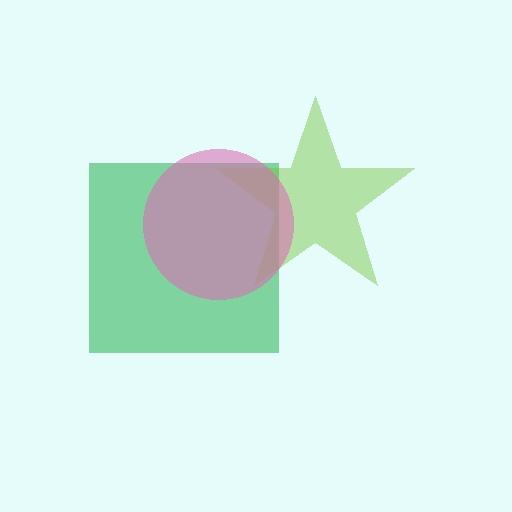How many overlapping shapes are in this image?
There are 3 overlapping shapes in the image.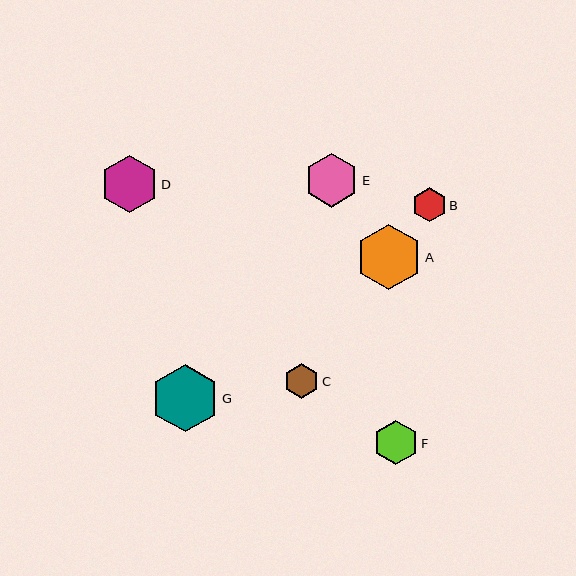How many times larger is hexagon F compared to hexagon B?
Hexagon F is approximately 1.3 times the size of hexagon B.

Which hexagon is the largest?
Hexagon G is the largest with a size of approximately 67 pixels.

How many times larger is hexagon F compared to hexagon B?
Hexagon F is approximately 1.3 times the size of hexagon B.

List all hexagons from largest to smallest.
From largest to smallest: G, A, D, E, F, C, B.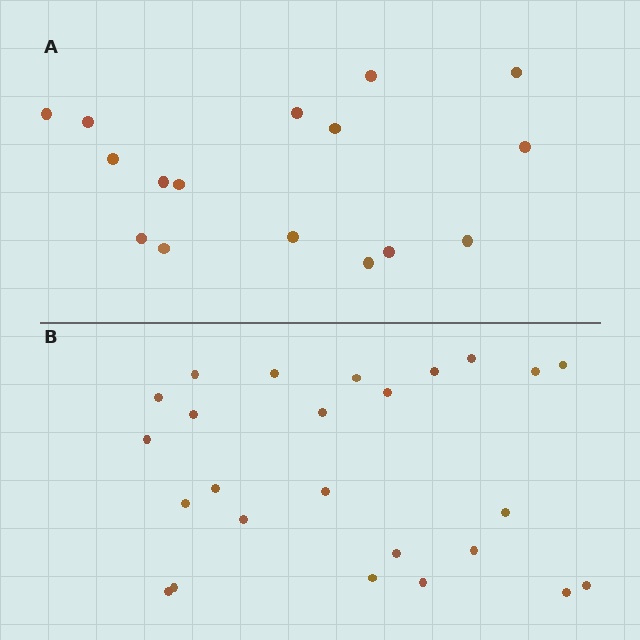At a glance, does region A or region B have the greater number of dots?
Region B (the bottom region) has more dots.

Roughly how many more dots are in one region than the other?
Region B has roughly 8 or so more dots than region A.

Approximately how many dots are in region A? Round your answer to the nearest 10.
About 20 dots. (The exact count is 16, which rounds to 20.)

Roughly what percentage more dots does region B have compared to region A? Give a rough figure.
About 55% more.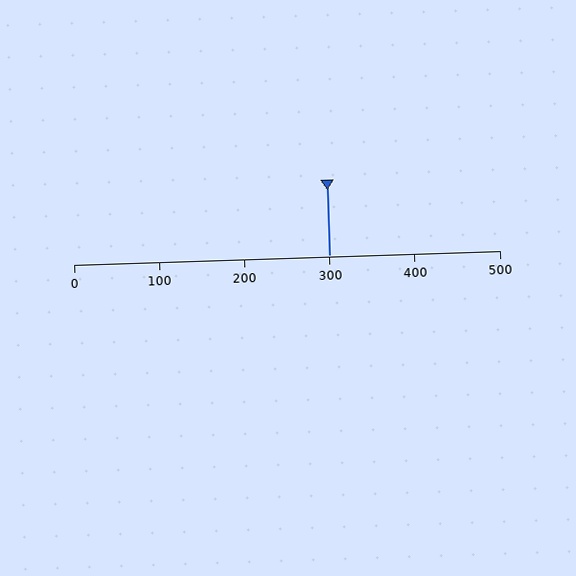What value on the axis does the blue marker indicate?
The marker indicates approximately 300.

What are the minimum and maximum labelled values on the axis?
The axis runs from 0 to 500.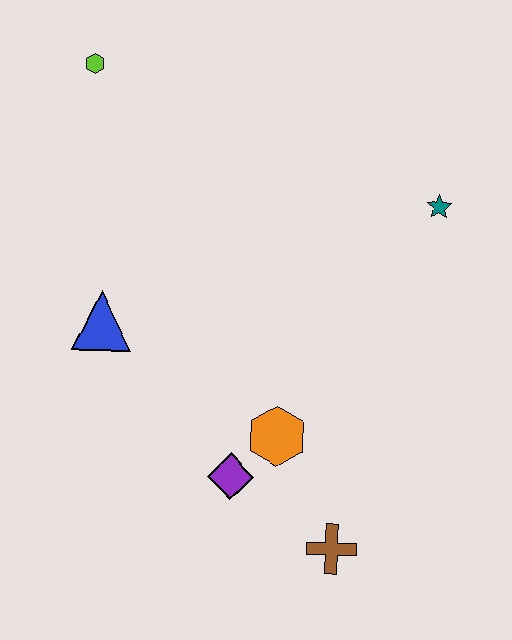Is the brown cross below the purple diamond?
Yes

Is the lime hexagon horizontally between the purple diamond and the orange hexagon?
No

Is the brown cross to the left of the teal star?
Yes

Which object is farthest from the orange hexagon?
The lime hexagon is farthest from the orange hexagon.